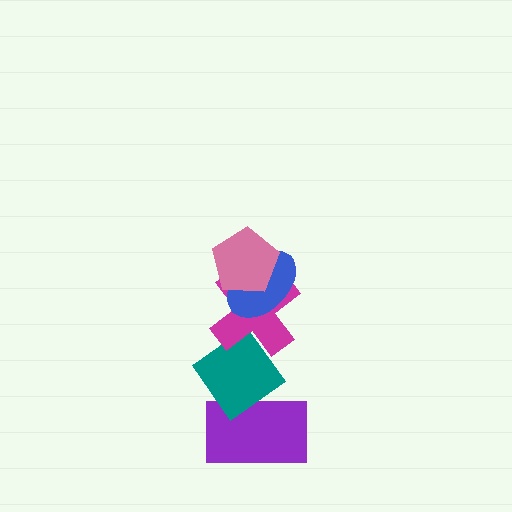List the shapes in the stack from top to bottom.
From top to bottom: the pink pentagon, the blue ellipse, the magenta cross, the teal diamond, the purple rectangle.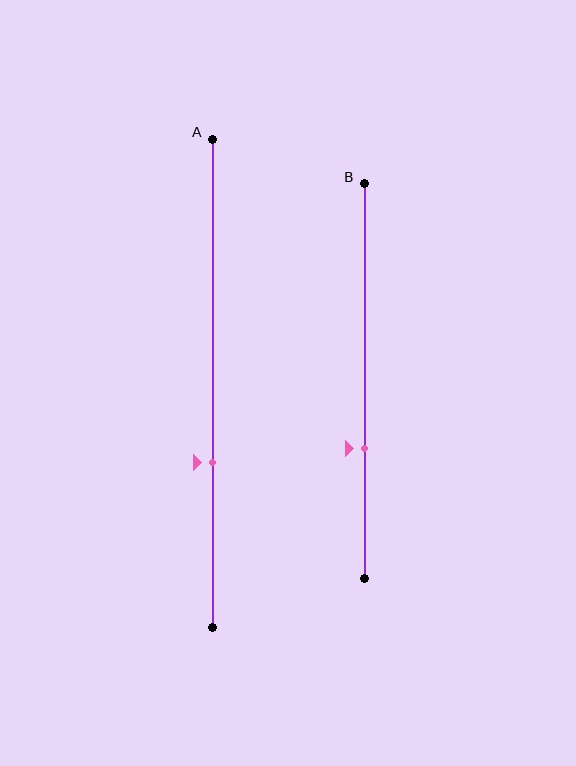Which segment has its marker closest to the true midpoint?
Segment A has its marker closest to the true midpoint.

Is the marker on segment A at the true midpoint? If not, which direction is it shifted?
No, the marker on segment A is shifted downward by about 16% of the segment length.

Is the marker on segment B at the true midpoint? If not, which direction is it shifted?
No, the marker on segment B is shifted downward by about 17% of the segment length.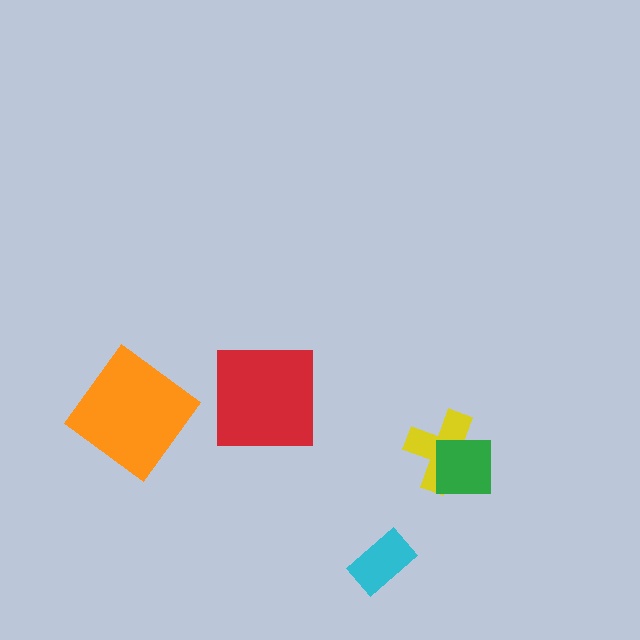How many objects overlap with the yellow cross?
1 object overlaps with the yellow cross.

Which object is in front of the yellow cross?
The green square is in front of the yellow cross.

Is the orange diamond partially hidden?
No, no other shape covers it.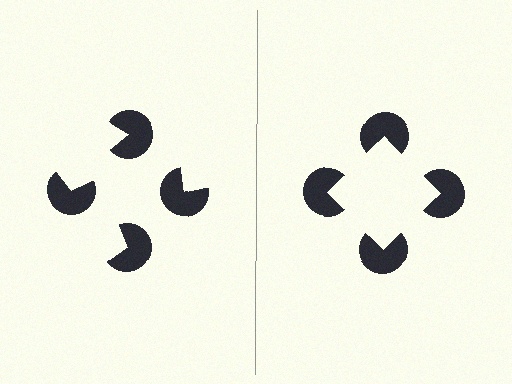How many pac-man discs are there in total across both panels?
8 — 4 on each side.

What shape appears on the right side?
An illusory square.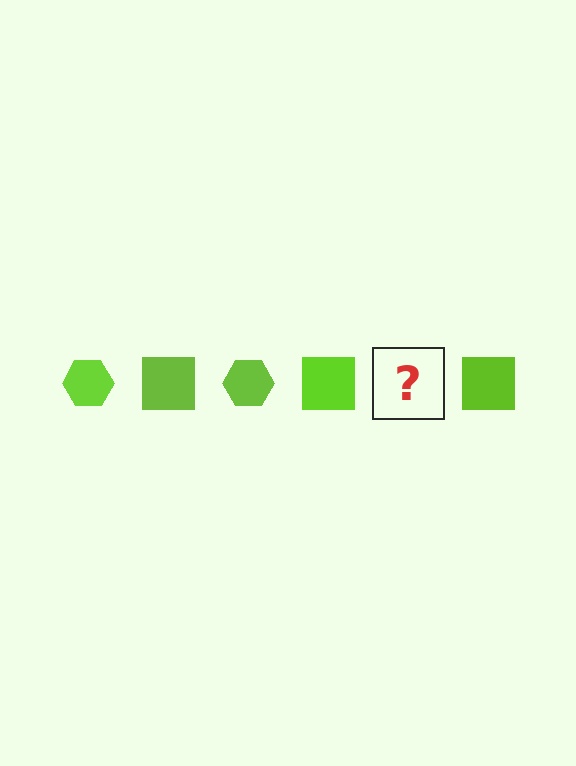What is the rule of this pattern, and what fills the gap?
The rule is that the pattern cycles through hexagon, square shapes in lime. The gap should be filled with a lime hexagon.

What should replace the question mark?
The question mark should be replaced with a lime hexagon.